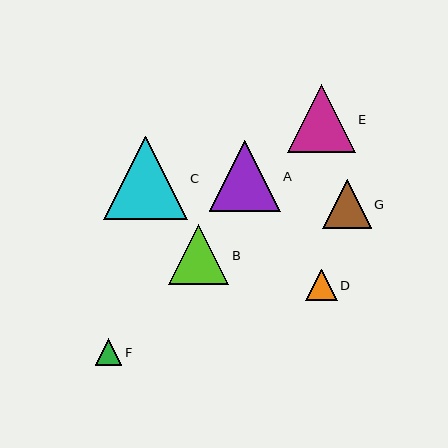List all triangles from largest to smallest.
From largest to smallest: C, A, E, B, G, D, F.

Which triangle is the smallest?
Triangle F is the smallest with a size of approximately 26 pixels.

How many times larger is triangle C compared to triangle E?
Triangle C is approximately 1.2 times the size of triangle E.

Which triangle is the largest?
Triangle C is the largest with a size of approximately 83 pixels.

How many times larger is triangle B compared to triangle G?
Triangle B is approximately 1.2 times the size of triangle G.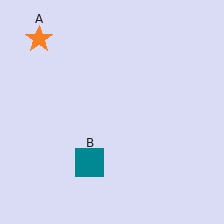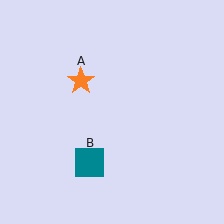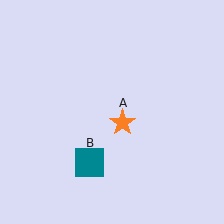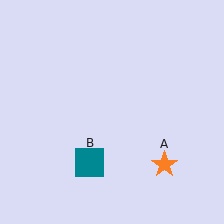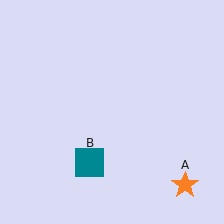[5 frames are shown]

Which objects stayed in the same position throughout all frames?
Teal square (object B) remained stationary.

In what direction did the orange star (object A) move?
The orange star (object A) moved down and to the right.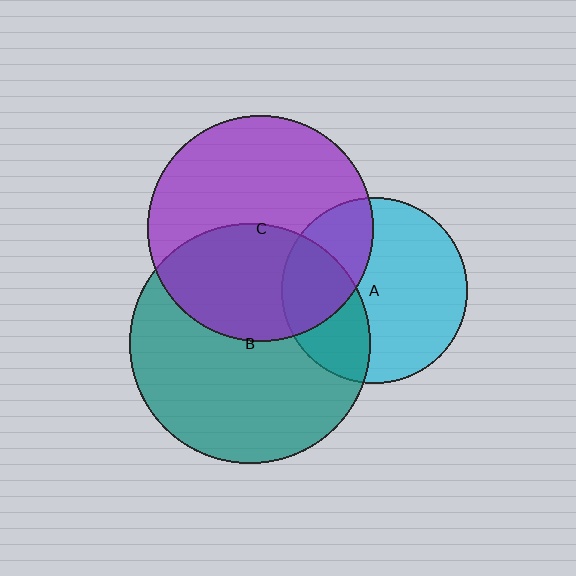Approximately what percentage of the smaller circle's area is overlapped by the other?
Approximately 30%.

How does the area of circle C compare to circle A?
Approximately 1.5 times.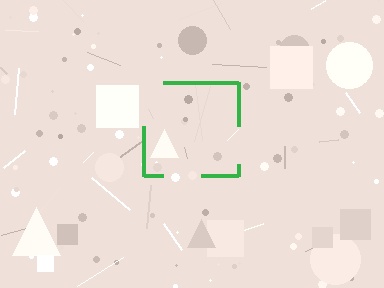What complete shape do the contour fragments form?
The contour fragments form a square.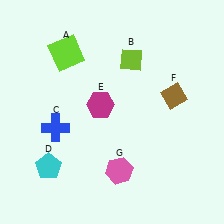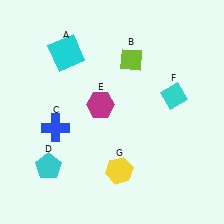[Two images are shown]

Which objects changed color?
A changed from lime to cyan. F changed from brown to cyan. G changed from pink to yellow.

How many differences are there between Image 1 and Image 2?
There are 3 differences between the two images.